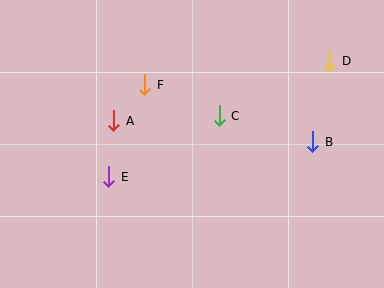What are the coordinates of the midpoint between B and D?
The midpoint between B and D is at (321, 101).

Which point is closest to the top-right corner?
Point D is closest to the top-right corner.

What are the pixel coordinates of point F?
Point F is at (145, 85).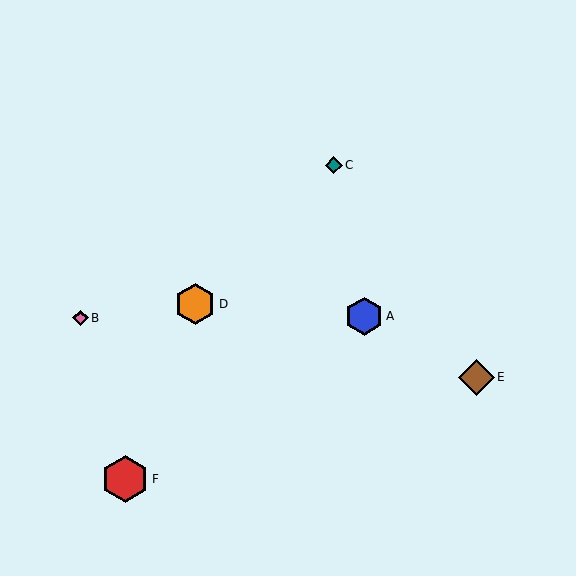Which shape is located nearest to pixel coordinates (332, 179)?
The teal diamond (labeled C) at (334, 165) is nearest to that location.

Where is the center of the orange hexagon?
The center of the orange hexagon is at (195, 304).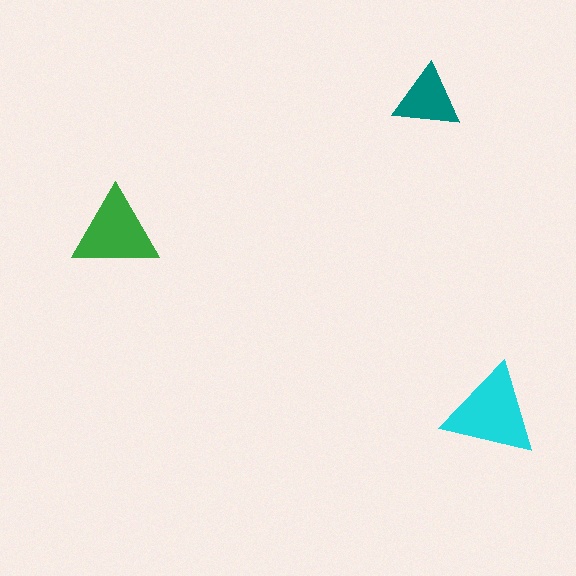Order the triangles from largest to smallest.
the cyan one, the green one, the teal one.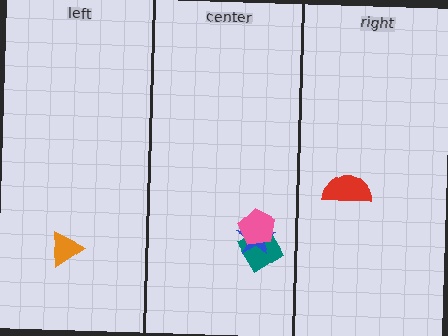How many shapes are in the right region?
1.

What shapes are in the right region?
The red semicircle.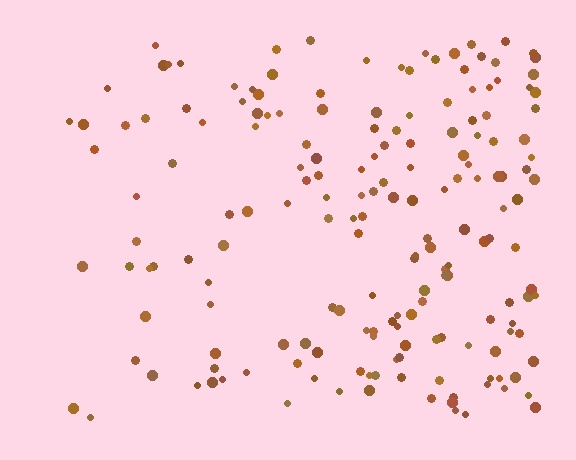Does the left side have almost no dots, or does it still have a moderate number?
Still a moderate number, just noticeably fewer than the right.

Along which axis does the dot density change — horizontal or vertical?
Horizontal.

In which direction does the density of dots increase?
From left to right, with the right side densest.